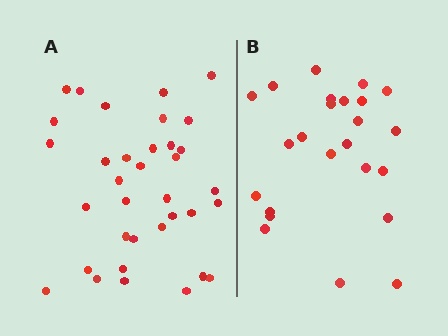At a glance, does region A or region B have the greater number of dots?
Region A (the left region) has more dots.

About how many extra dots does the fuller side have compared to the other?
Region A has roughly 12 or so more dots than region B.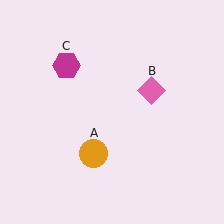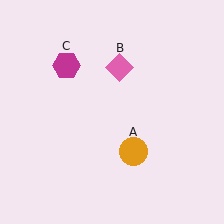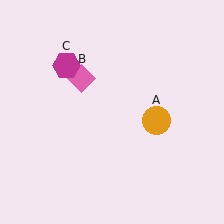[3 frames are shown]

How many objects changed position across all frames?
2 objects changed position: orange circle (object A), pink diamond (object B).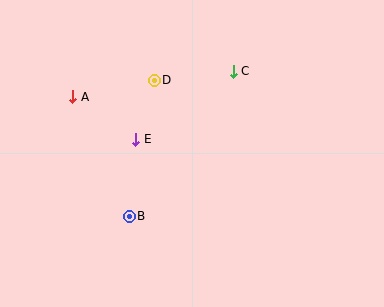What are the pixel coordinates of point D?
Point D is at (154, 80).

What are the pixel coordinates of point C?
Point C is at (233, 71).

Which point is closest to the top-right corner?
Point C is closest to the top-right corner.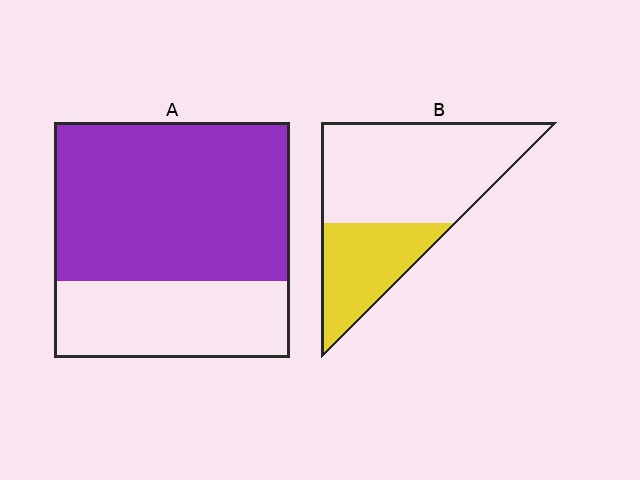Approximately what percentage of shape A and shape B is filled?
A is approximately 65% and B is approximately 35%.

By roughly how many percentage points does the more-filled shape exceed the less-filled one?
By roughly 35 percentage points (A over B).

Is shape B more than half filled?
No.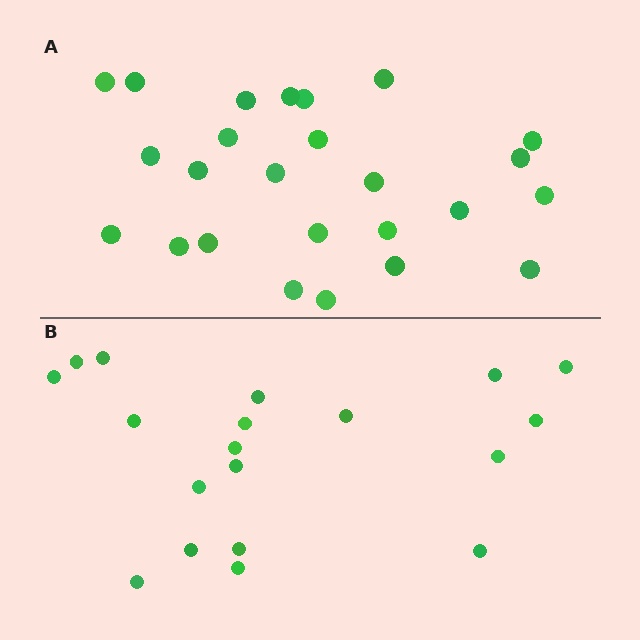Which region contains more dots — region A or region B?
Region A (the top region) has more dots.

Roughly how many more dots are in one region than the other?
Region A has about 6 more dots than region B.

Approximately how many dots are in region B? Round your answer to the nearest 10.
About 20 dots. (The exact count is 19, which rounds to 20.)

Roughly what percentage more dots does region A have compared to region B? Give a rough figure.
About 30% more.